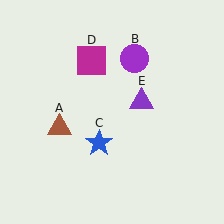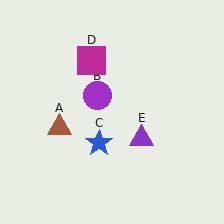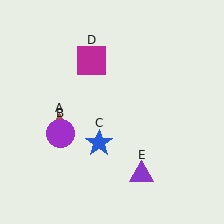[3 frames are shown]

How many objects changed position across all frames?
2 objects changed position: purple circle (object B), purple triangle (object E).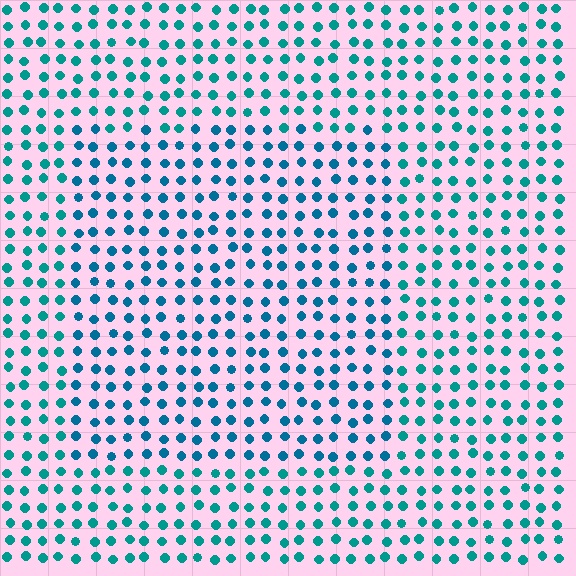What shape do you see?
I see a rectangle.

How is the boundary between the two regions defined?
The boundary is defined purely by a slight shift in hue (about 21 degrees). Spacing, size, and orientation are identical on both sides.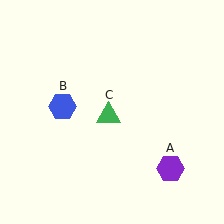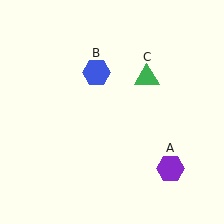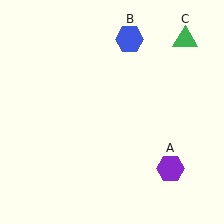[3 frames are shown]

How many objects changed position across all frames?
2 objects changed position: blue hexagon (object B), green triangle (object C).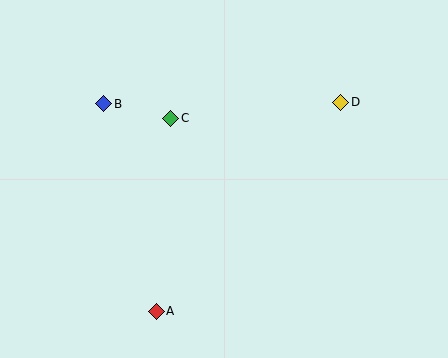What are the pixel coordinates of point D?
Point D is at (341, 102).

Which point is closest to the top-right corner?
Point D is closest to the top-right corner.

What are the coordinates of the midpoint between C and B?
The midpoint between C and B is at (137, 111).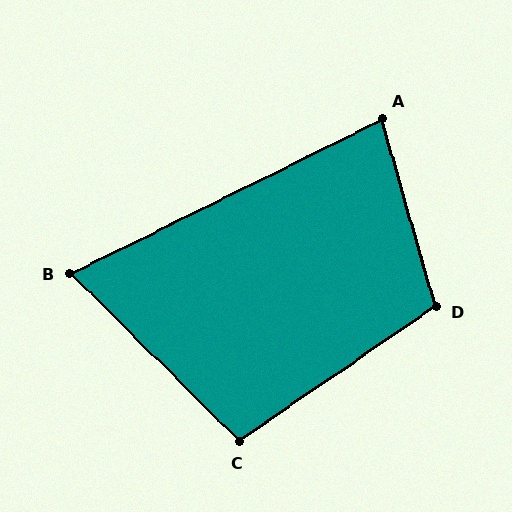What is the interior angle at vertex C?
Approximately 101 degrees (obtuse).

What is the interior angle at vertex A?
Approximately 79 degrees (acute).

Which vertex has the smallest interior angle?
B, at approximately 71 degrees.